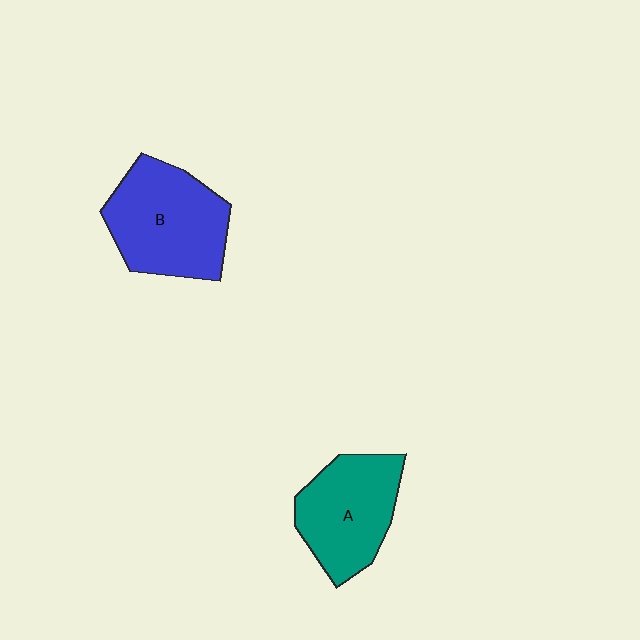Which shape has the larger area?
Shape B (blue).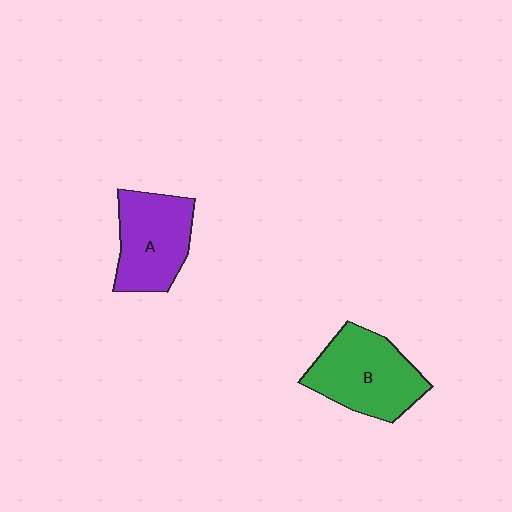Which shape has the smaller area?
Shape A (purple).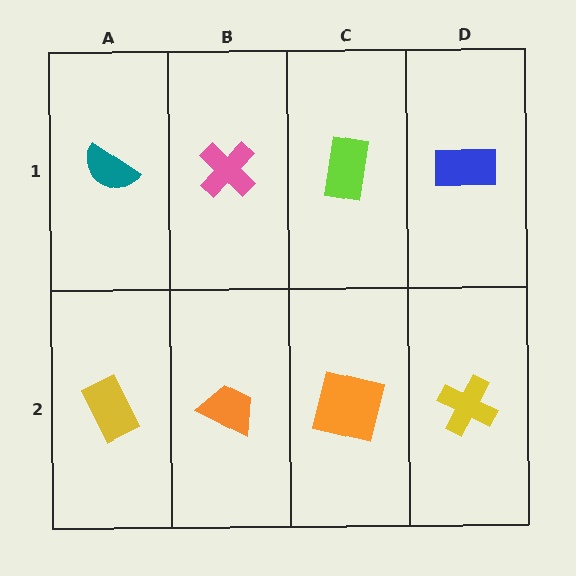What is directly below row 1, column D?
A yellow cross.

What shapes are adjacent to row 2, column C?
A lime rectangle (row 1, column C), an orange trapezoid (row 2, column B), a yellow cross (row 2, column D).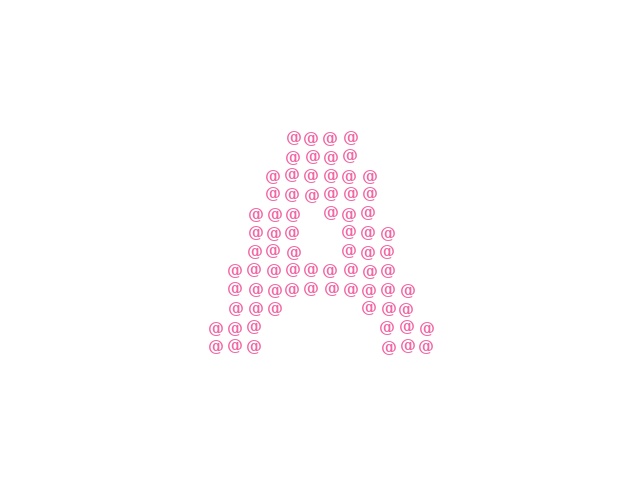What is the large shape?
The large shape is the letter A.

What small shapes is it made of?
It is made of small at signs.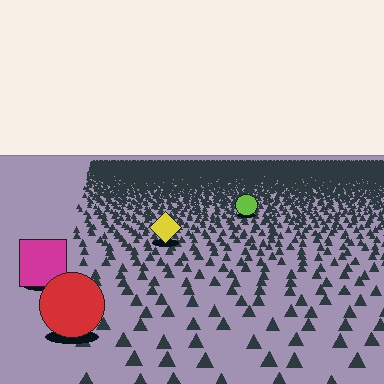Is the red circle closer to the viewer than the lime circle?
Yes. The red circle is closer — you can tell from the texture gradient: the ground texture is coarser near it.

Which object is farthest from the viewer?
The lime circle is farthest from the viewer. It appears smaller and the ground texture around it is denser.